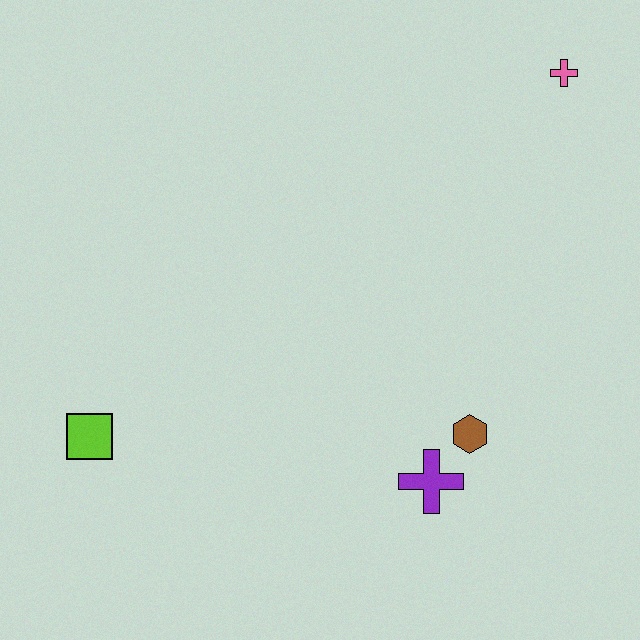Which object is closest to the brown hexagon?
The purple cross is closest to the brown hexagon.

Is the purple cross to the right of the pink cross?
No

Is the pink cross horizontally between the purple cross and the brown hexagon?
No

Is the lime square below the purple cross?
No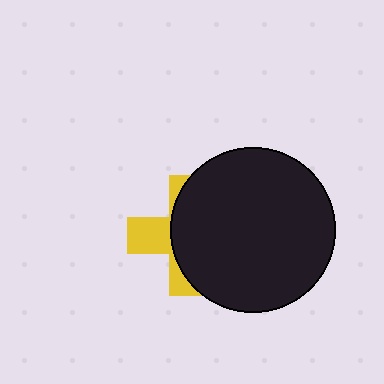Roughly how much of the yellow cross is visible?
A small part of it is visible (roughly 35%).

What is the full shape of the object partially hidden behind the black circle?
The partially hidden object is a yellow cross.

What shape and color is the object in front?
The object in front is a black circle.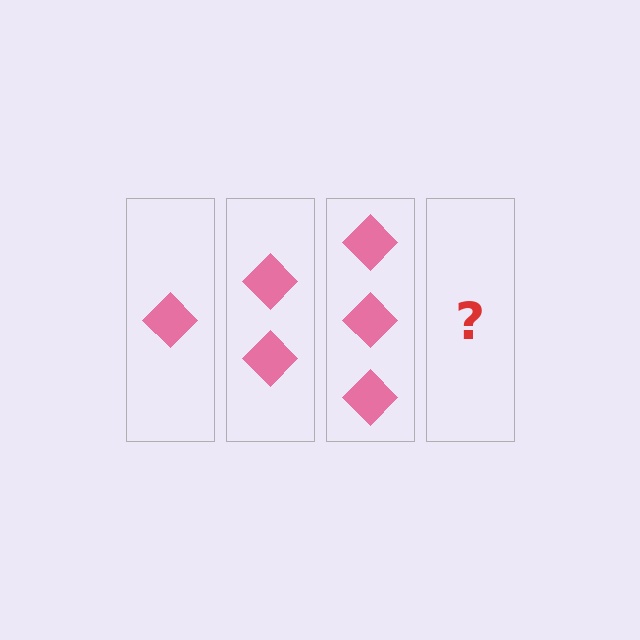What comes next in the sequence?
The next element should be 4 diamonds.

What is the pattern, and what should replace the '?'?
The pattern is that each step adds one more diamond. The '?' should be 4 diamonds.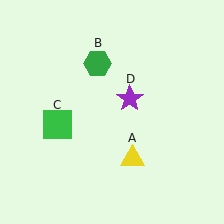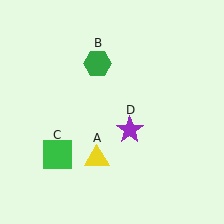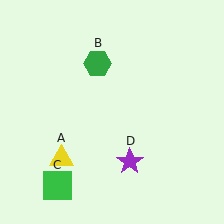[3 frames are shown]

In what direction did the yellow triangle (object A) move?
The yellow triangle (object A) moved left.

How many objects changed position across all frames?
3 objects changed position: yellow triangle (object A), green square (object C), purple star (object D).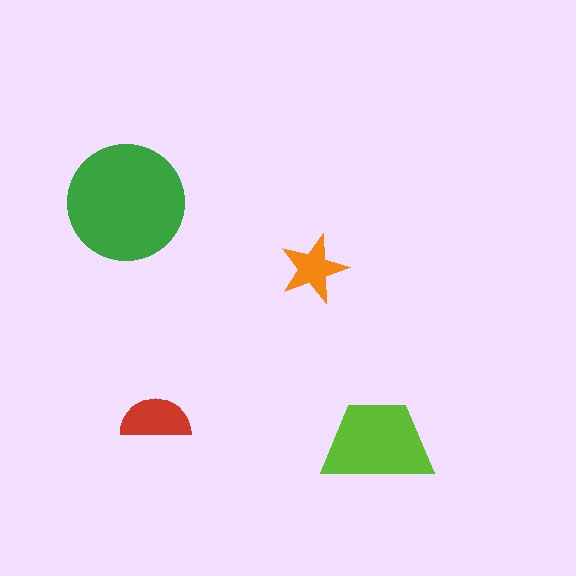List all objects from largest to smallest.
The green circle, the lime trapezoid, the red semicircle, the orange star.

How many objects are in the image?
There are 4 objects in the image.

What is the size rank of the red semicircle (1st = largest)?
3rd.